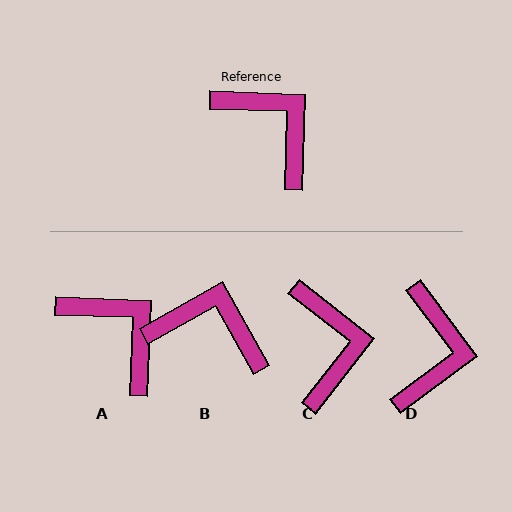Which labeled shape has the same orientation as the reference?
A.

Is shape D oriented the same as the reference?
No, it is off by about 51 degrees.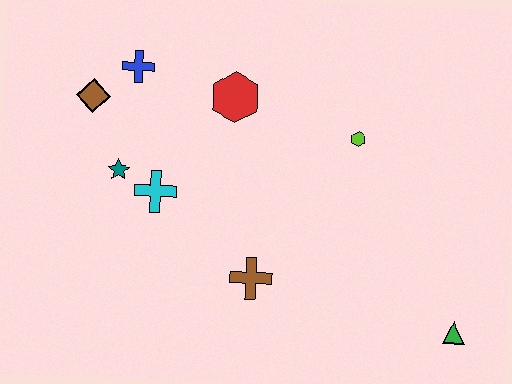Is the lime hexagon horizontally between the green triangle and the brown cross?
Yes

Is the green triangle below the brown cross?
Yes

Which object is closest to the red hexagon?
The blue cross is closest to the red hexagon.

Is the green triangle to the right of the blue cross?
Yes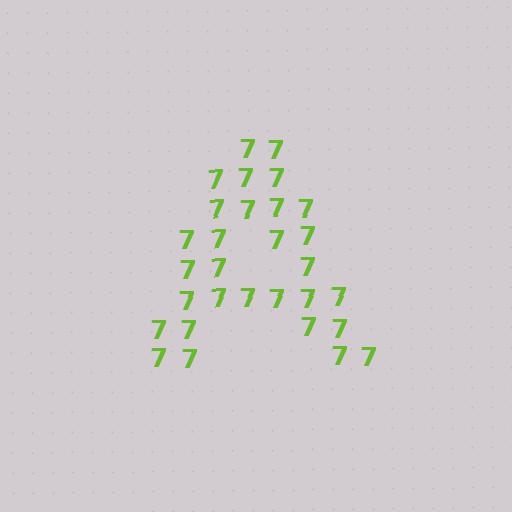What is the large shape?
The large shape is the letter A.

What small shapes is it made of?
It is made of small digit 7's.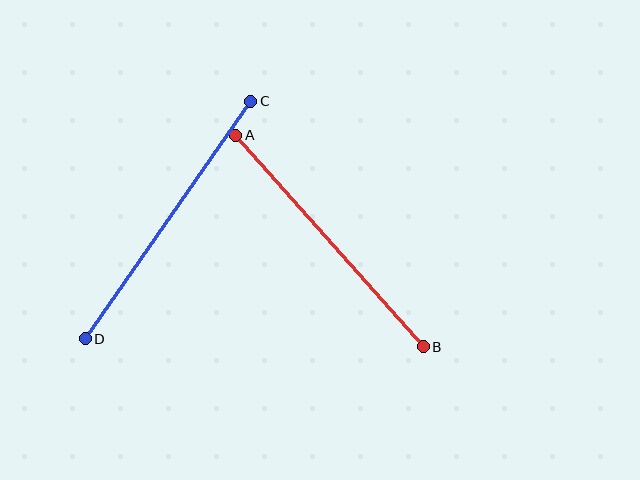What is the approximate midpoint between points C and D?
The midpoint is at approximately (168, 220) pixels.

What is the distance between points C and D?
The distance is approximately 290 pixels.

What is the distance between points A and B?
The distance is approximately 283 pixels.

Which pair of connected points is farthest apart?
Points C and D are farthest apart.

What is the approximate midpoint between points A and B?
The midpoint is at approximately (330, 241) pixels.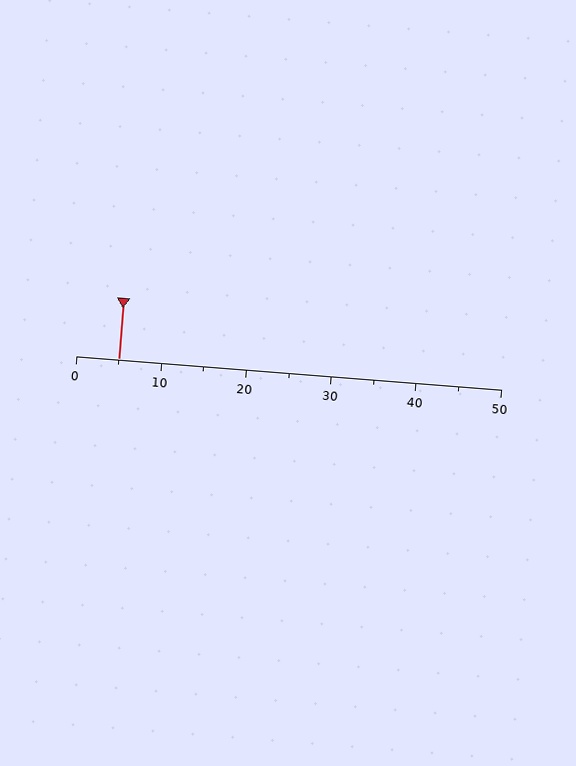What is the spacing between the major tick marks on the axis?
The major ticks are spaced 10 apart.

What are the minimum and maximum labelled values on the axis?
The axis runs from 0 to 50.